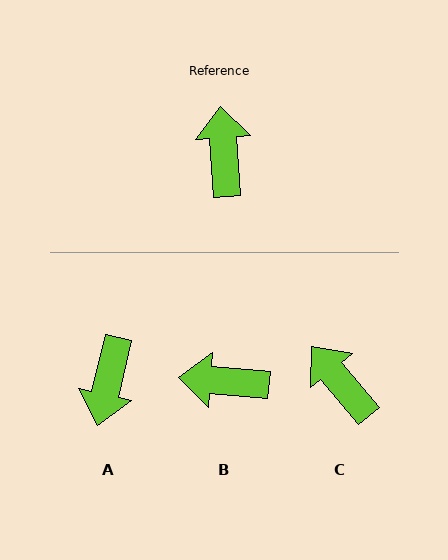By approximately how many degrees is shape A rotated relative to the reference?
Approximately 162 degrees counter-clockwise.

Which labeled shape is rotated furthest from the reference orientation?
A, about 162 degrees away.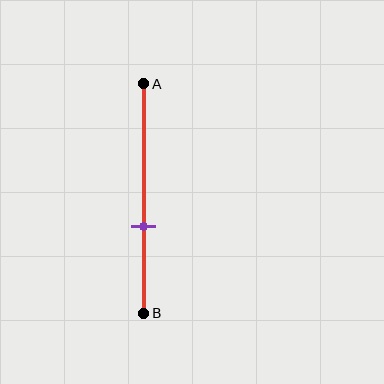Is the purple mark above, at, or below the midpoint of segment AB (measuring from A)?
The purple mark is below the midpoint of segment AB.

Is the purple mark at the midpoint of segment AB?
No, the mark is at about 60% from A, not at the 50% midpoint.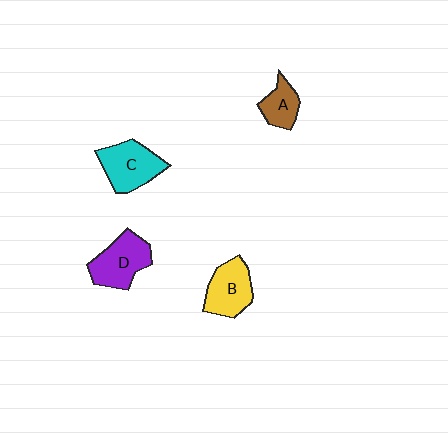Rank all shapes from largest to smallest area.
From largest to smallest: D (purple), C (cyan), B (yellow), A (brown).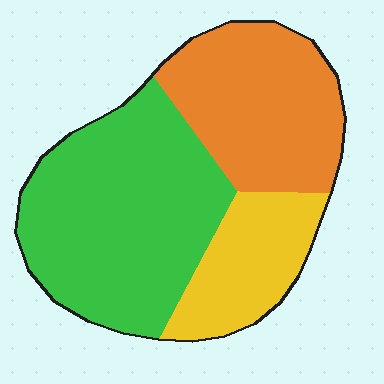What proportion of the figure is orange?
Orange takes up between a quarter and a half of the figure.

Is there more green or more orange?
Green.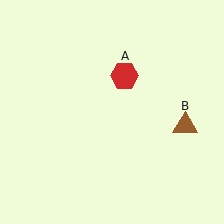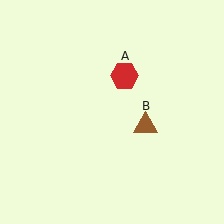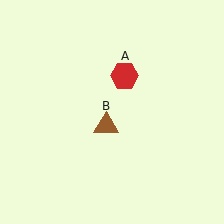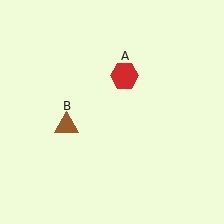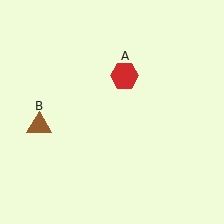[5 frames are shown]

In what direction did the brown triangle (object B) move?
The brown triangle (object B) moved left.